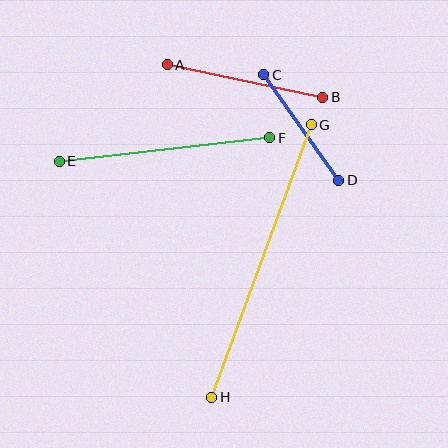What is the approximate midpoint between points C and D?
The midpoint is at approximately (301, 128) pixels.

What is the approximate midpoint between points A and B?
The midpoint is at approximately (245, 81) pixels.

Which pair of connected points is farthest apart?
Points G and H are farthest apart.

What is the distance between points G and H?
The distance is approximately 290 pixels.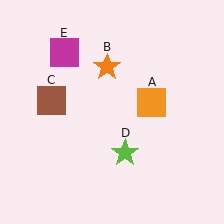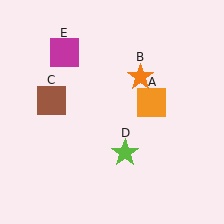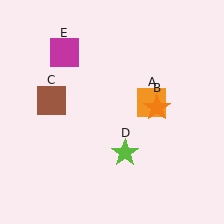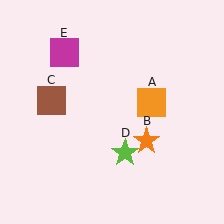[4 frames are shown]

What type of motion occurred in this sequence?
The orange star (object B) rotated clockwise around the center of the scene.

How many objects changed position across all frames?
1 object changed position: orange star (object B).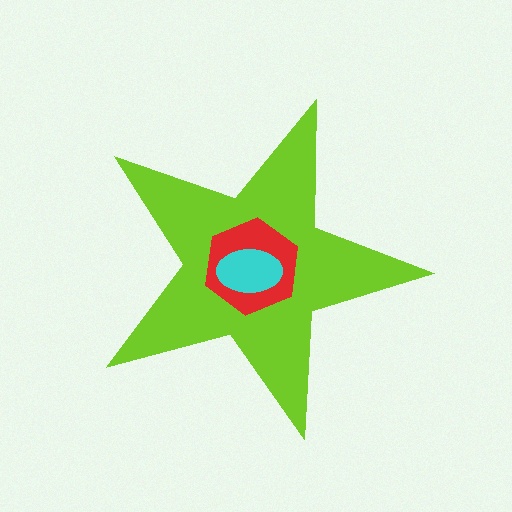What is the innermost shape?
The cyan ellipse.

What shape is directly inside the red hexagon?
The cyan ellipse.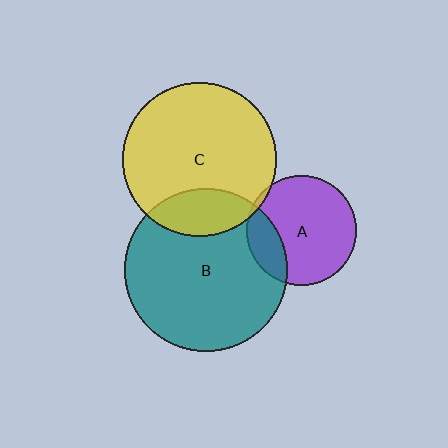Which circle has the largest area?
Circle B (teal).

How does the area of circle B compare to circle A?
Approximately 2.2 times.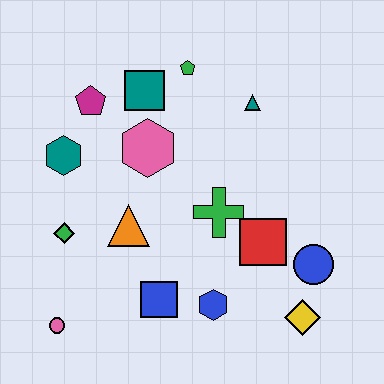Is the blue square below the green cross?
Yes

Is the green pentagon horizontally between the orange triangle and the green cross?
Yes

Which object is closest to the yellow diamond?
The blue circle is closest to the yellow diamond.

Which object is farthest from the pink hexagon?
The yellow diamond is farthest from the pink hexagon.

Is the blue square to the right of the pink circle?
Yes